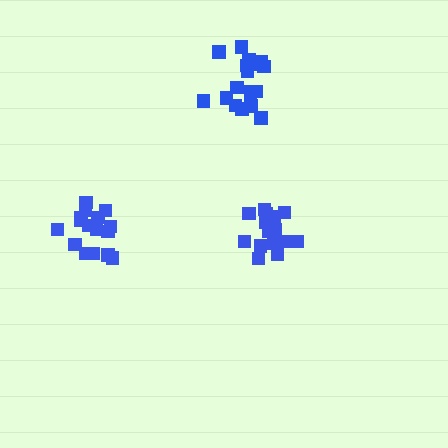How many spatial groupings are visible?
There are 3 spatial groupings.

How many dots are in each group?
Group 1: 17 dots, Group 2: 17 dots, Group 3: 17 dots (51 total).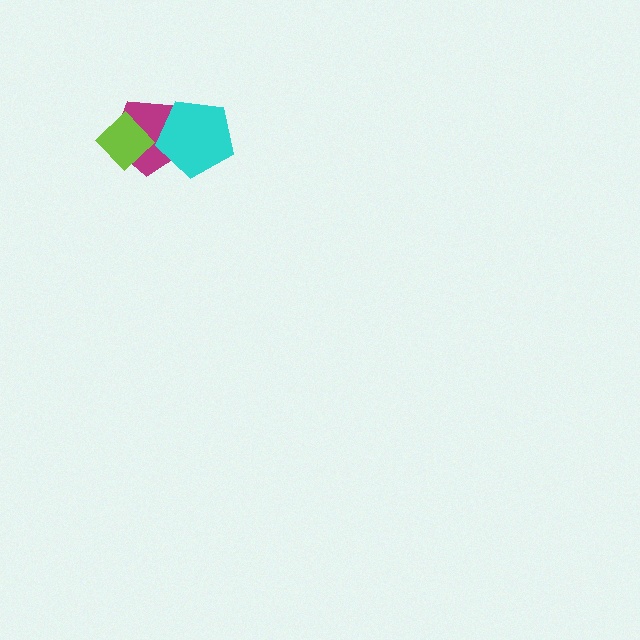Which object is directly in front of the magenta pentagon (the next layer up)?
The lime diamond is directly in front of the magenta pentagon.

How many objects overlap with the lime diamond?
1 object overlaps with the lime diamond.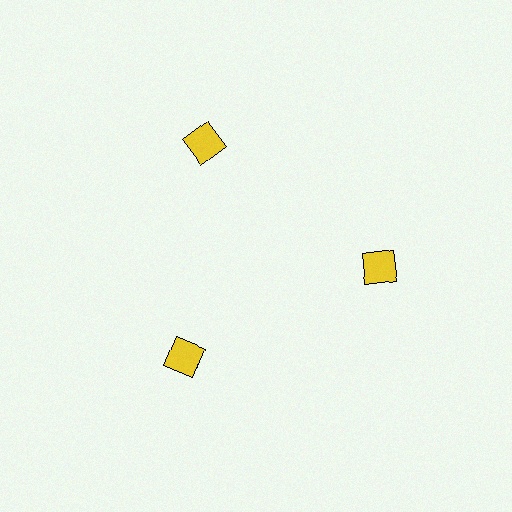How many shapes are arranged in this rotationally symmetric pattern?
There are 3 shapes, arranged in 3 groups of 1.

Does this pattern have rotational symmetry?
Yes, this pattern has 3-fold rotational symmetry. It looks the same after rotating 120 degrees around the center.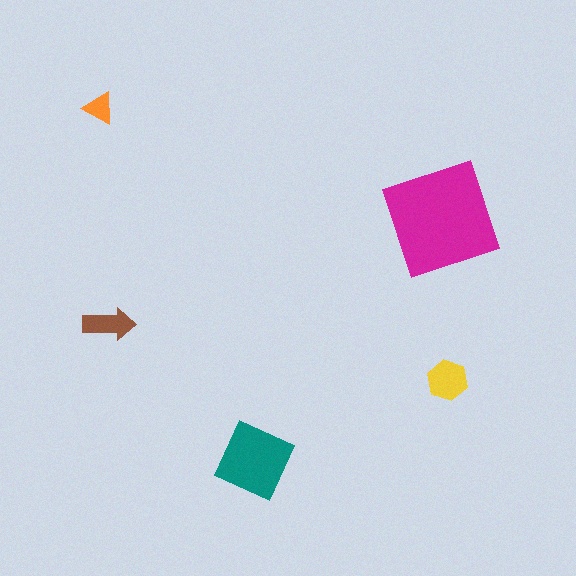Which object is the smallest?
The orange triangle.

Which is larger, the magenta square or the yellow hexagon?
The magenta square.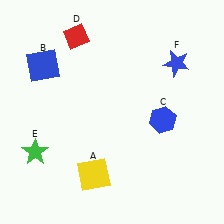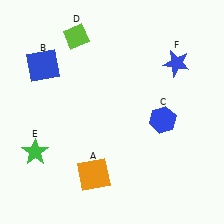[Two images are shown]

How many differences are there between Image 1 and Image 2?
There are 2 differences between the two images.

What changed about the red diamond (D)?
In Image 1, D is red. In Image 2, it changed to lime.